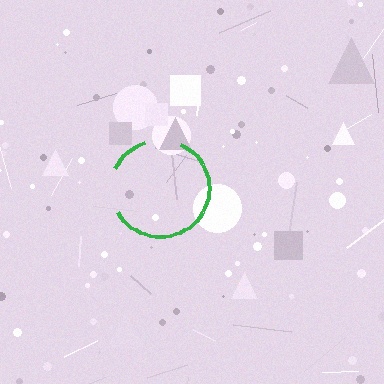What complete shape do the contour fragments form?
The contour fragments form a circle.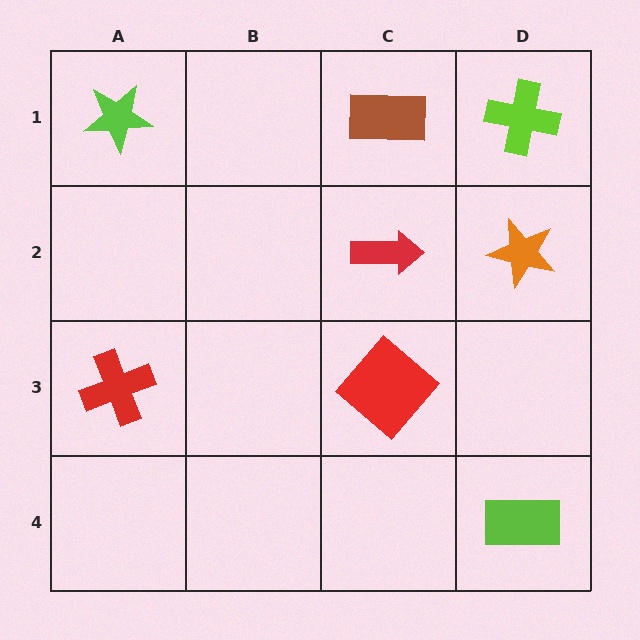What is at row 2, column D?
An orange star.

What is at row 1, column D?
A lime cross.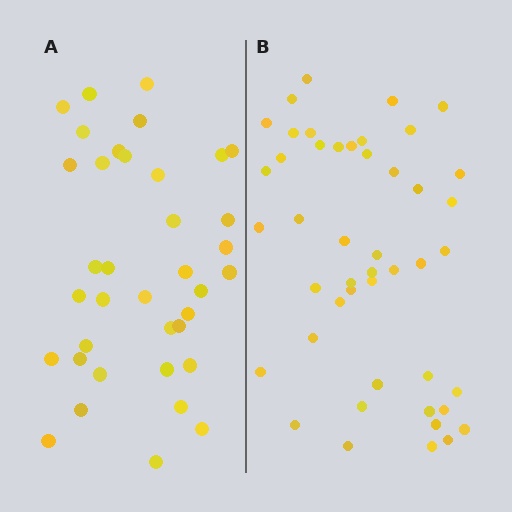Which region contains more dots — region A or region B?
Region B (the right region) has more dots.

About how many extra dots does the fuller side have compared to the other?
Region B has roughly 8 or so more dots than region A.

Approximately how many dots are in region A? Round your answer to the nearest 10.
About 40 dots. (The exact count is 37, which rounds to 40.)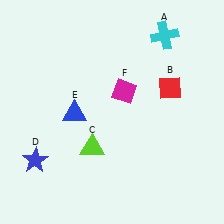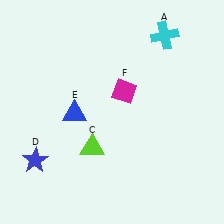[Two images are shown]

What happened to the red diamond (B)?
The red diamond (B) was removed in Image 2. It was in the top-right area of Image 1.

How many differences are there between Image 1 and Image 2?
There is 1 difference between the two images.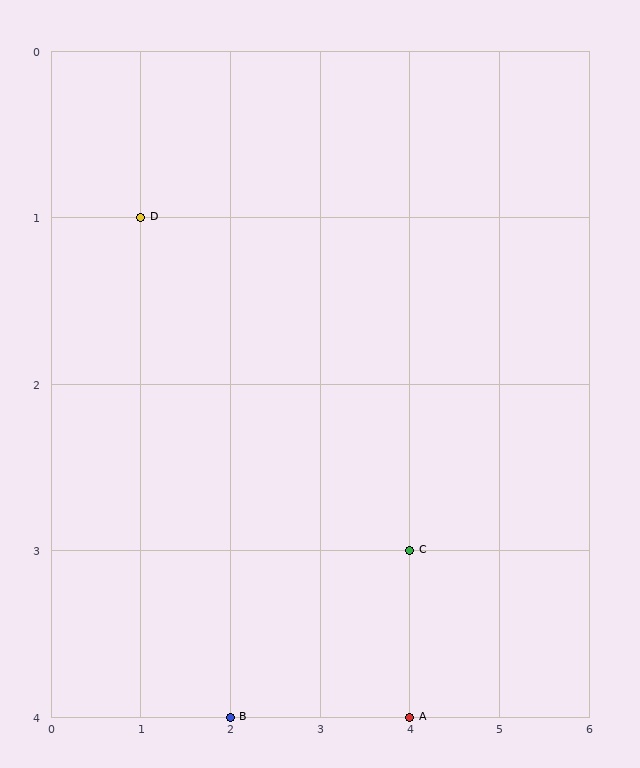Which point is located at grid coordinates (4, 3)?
Point C is at (4, 3).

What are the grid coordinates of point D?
Point D is at grid coordinates (1, 1).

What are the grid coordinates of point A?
Point A is at grid coordinates (4, 4).